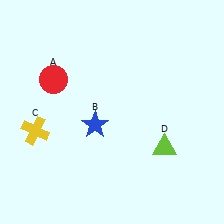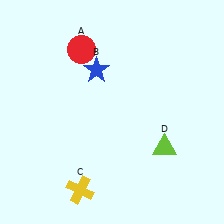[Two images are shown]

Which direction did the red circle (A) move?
The red circle (A) moved up.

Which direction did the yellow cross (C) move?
The yellow cross (C) moved down.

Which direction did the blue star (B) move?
The blue star (B) moved up.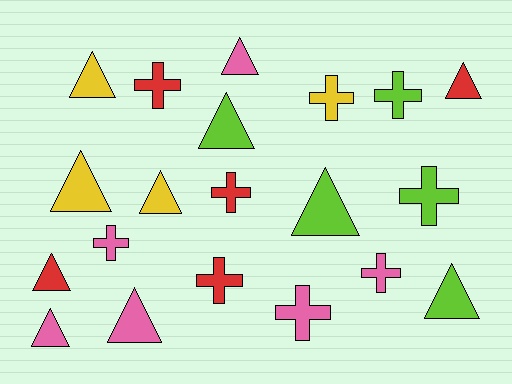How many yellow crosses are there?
There is 1 yellow cross.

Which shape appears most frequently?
Triangle, with 11 objects.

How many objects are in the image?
There are 20 objects.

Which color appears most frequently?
Pink, with 6 objects.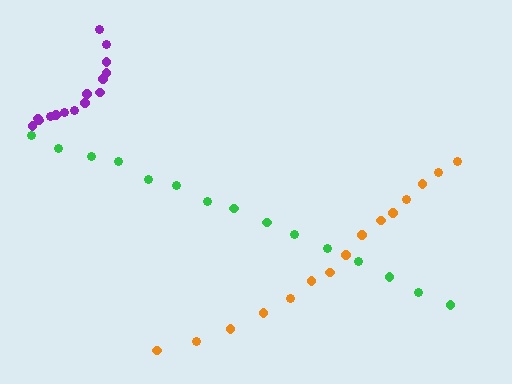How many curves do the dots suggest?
There are 3 distinct paths.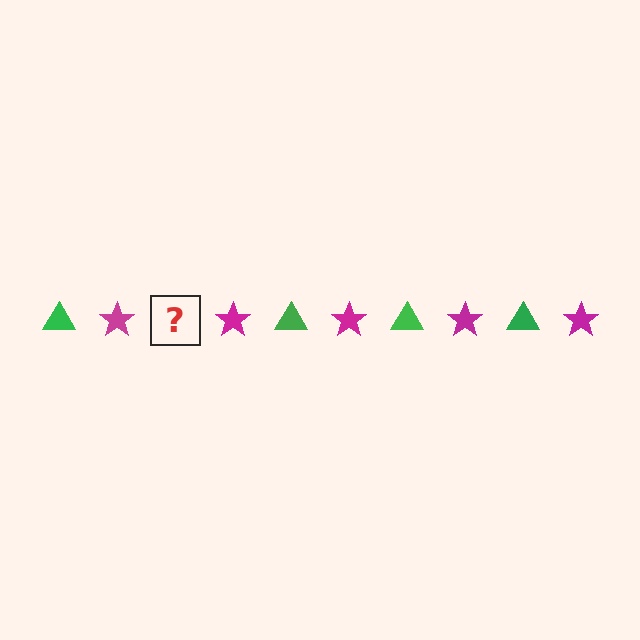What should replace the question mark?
The question mark should be replaced with a green triangle.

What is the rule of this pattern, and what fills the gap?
The rule is that the pattern alternates between green triangle and magenta star. The gap should be filled with a green triangle.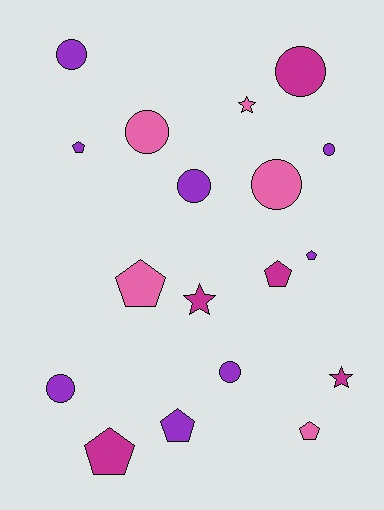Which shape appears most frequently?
Circle, with 8 objects.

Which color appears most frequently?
Purple, with 8 objects.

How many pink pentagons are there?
There are 2 pink pentagons.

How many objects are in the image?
There are 18 objects.